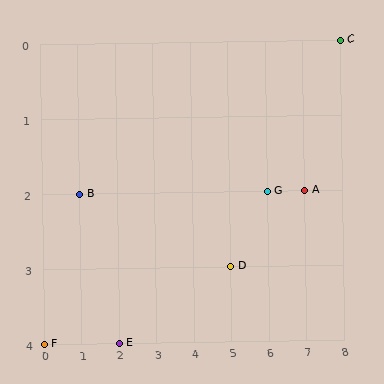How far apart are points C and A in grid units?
Points C and A are 1 column and 2 rows apart (about 2.2 grid units diagonally).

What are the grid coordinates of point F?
Point F is at grid coordinates (0, 4).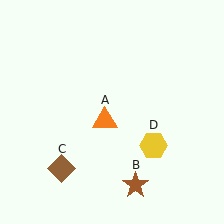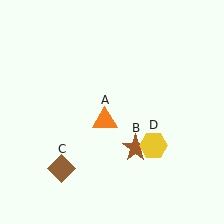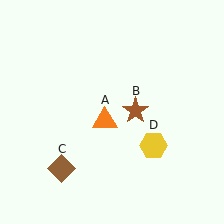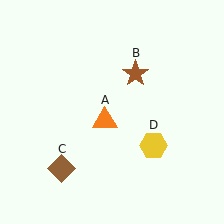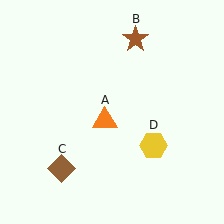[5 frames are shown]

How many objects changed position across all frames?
1 object changed position: brown star (object B).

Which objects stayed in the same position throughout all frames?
Orange triangle (object A) and brown diamond (object C) and yellow hexagon (object D) remained stationary.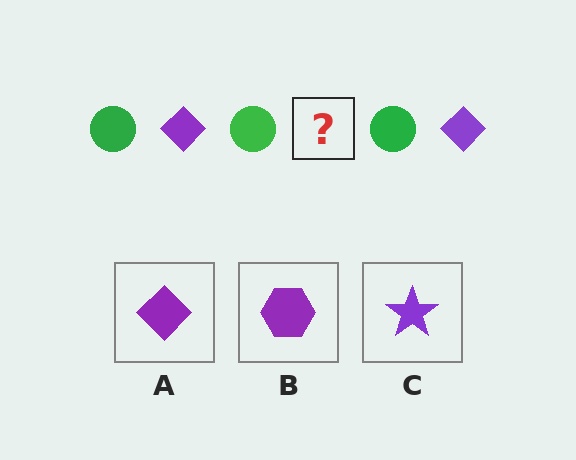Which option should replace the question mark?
Option A.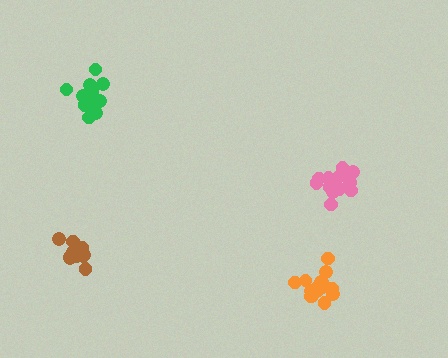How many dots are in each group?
Group 1: 15 dots, Group 2: 11 dots, Group 3: 15 dots, Group 4: 16 dots (57 total).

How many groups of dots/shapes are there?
There are 4 groups.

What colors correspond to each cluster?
The clusters are colored: green, brown, pink, orange.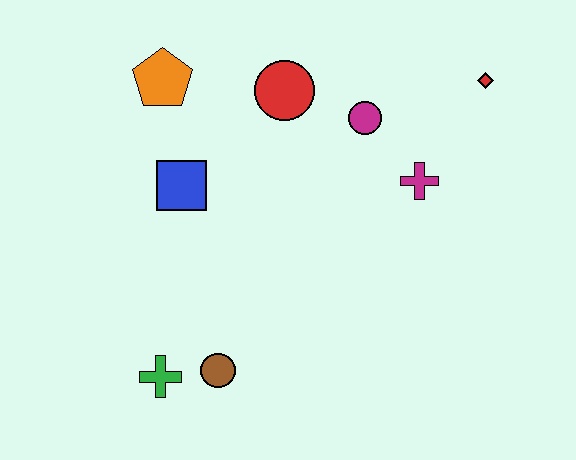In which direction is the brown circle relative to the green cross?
The brown circle is to the right of the green cross.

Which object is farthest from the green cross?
The red diamond is farthest from the green cross.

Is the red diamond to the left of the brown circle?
No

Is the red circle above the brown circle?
Yes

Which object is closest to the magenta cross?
The magenta circle is closest to the magenta cross.